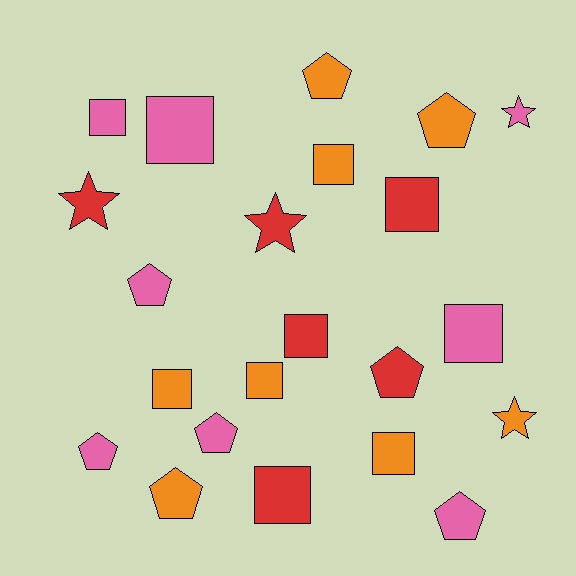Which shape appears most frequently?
Square, with 10 objects.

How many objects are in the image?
There are 22 objects.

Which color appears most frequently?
Pink, with 8 objects.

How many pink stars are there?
There is 1 pink star.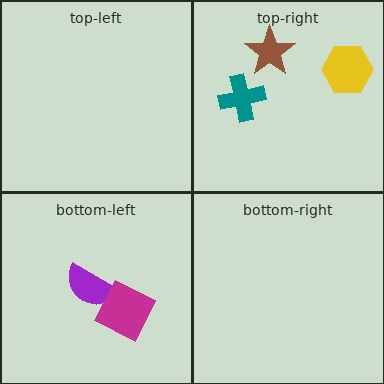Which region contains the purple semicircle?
The bottom-left region.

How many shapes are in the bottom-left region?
2.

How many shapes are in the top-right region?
3.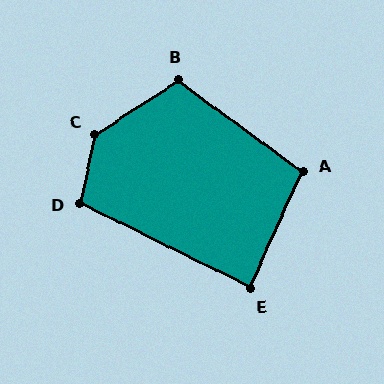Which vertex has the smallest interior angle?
E, at approximately 88 degrees.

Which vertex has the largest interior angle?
C, at approximately 136 degrees.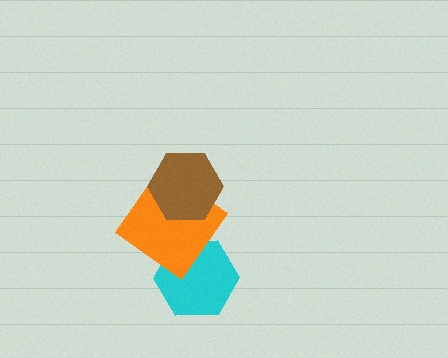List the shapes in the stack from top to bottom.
From top to bottom: the brown hexagon, the orange diamond, the cyan hexagon.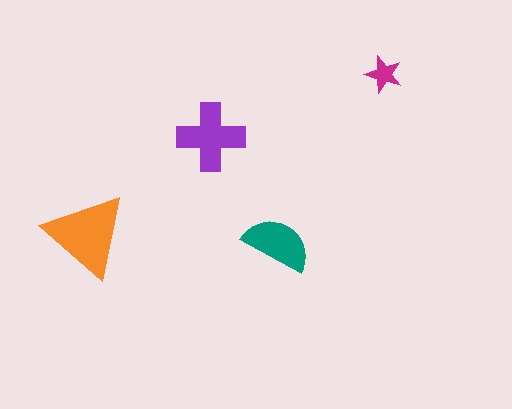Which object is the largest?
The orange triangle.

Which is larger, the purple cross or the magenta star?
The purple cross.